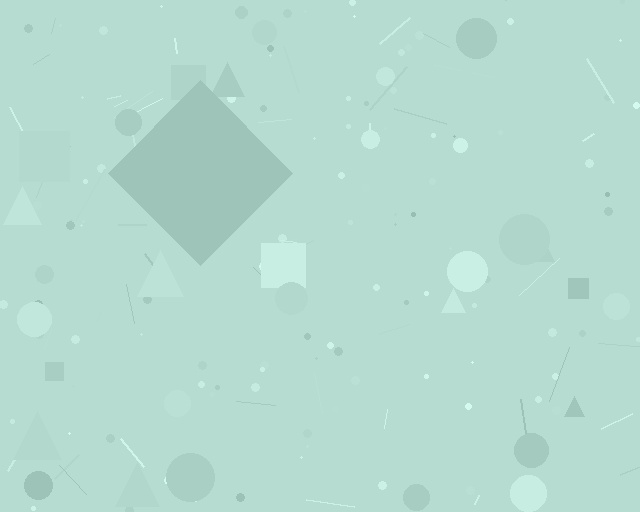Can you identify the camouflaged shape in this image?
The camouflaged shape is a diamond.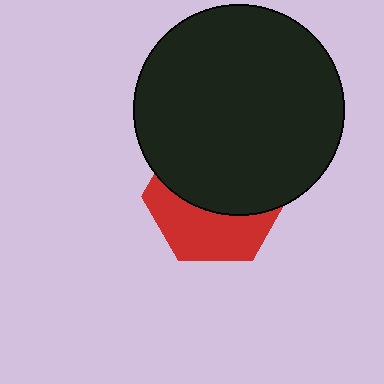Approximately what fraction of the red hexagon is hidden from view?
Roughly 58% of the red hexagon is hidden behind the black circle.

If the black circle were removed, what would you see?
You would see the complete red hexagon.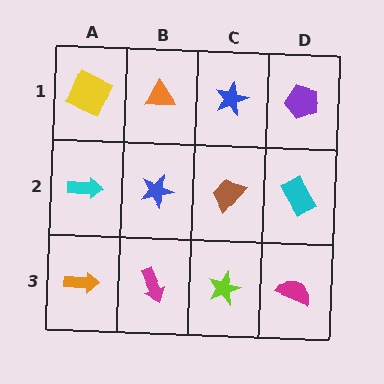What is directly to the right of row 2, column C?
A cyan rectangle.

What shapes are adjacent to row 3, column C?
A brown trapezoid (row 2, column C), a magenta arrow (row 3, column B), a magenta semicircle (row 3, column D).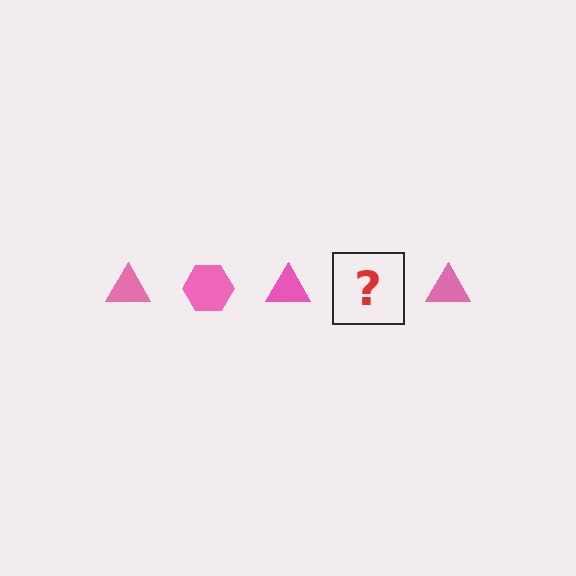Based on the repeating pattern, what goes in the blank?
The blank should be a pink hexagon.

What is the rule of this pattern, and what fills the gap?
The rule is that the pattern cycles through triangle, hexagon shapes in pink. The gap should be filled with a pink hexagon.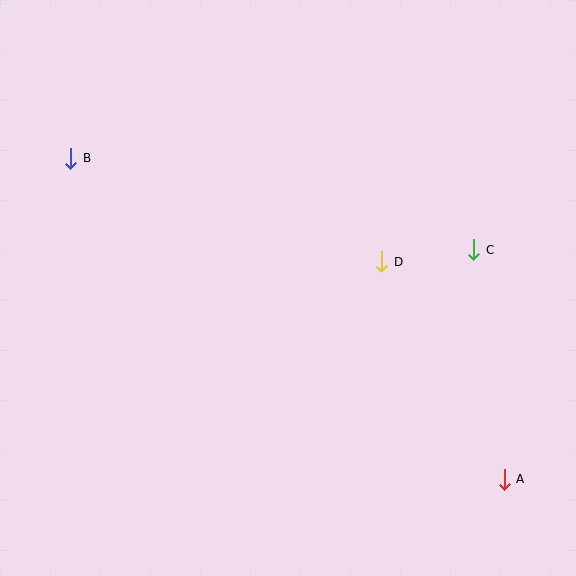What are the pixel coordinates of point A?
Point A is at (504, 479).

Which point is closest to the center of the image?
Point D at (382, 262) is closest to the center.